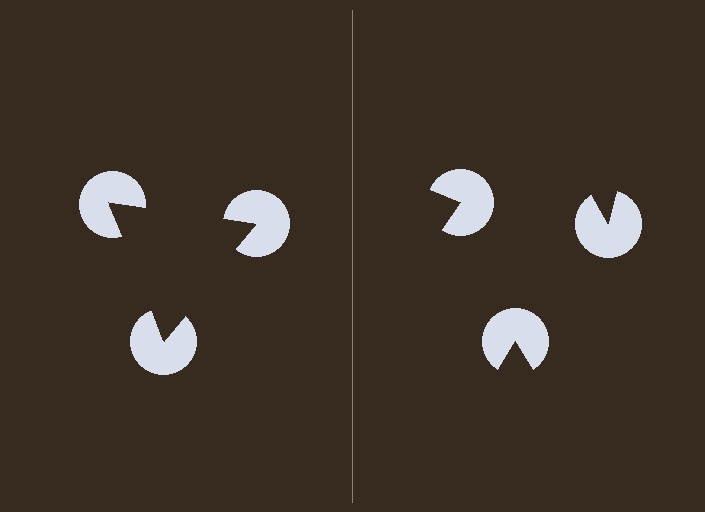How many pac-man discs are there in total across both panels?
6 — 3 on each side.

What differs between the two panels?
The pac-man discs are positioned identically on both sides; only the wedge orientations differ. On the left they align to a triangle; on the right they are misaligned.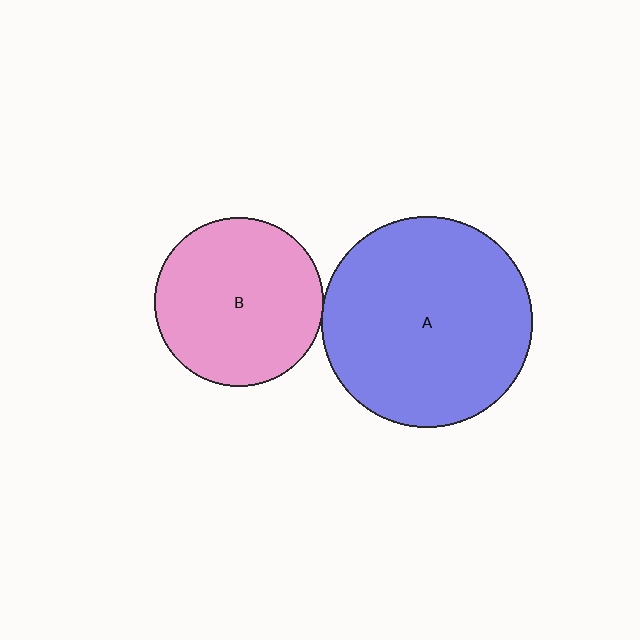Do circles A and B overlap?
Yes.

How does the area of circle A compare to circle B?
Approximately 1.6 times.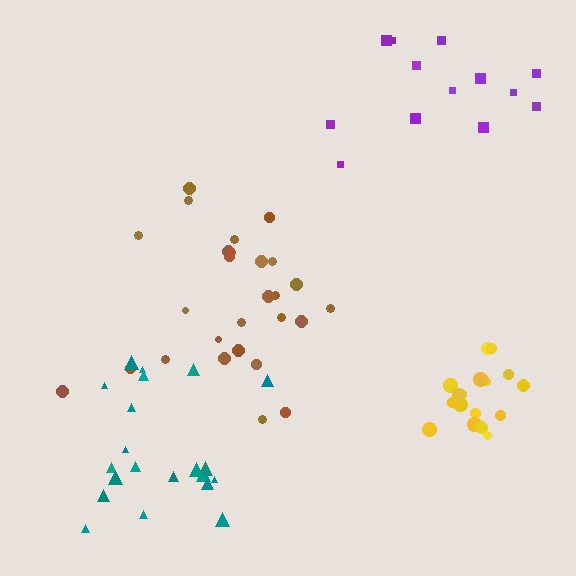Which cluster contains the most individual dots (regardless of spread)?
Brown (27).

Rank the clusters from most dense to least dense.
yellow, teal, brown, purple.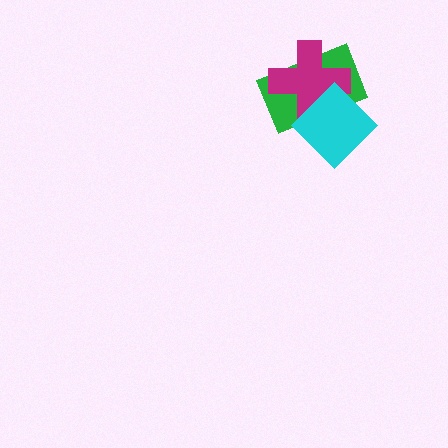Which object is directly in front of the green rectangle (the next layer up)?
The magenta cross is directly in front of the green rectangle.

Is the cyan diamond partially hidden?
No, no other shape covers it.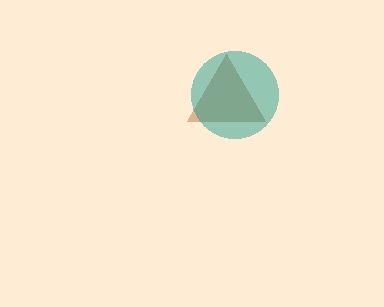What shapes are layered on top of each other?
The layered shapes are: a brown triangle, a teal circle.